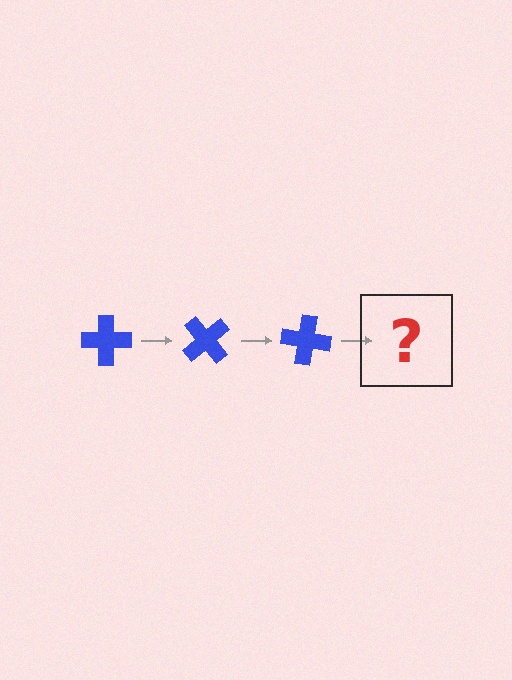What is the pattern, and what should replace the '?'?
The pattern is that the cross rotates 50 degrees each step. The '?' should be a blue cross rotated 150 degrees.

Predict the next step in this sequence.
The next step is a blue cross rotated 150 degrees.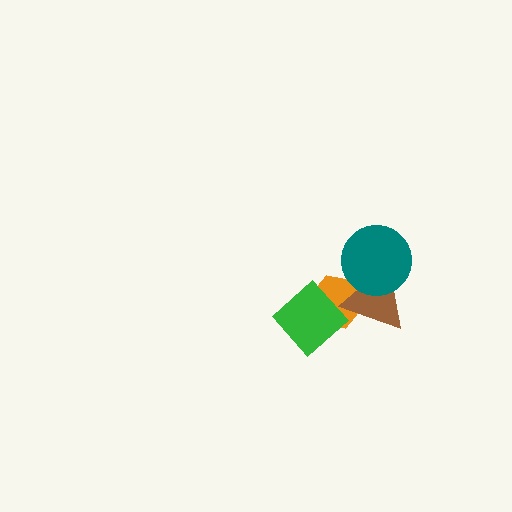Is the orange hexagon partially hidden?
Yes, it is partially covered by another shape.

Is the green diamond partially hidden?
No, no other shape covers it.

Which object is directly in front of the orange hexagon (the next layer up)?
The green diamond is directly in front of the orange hexagon.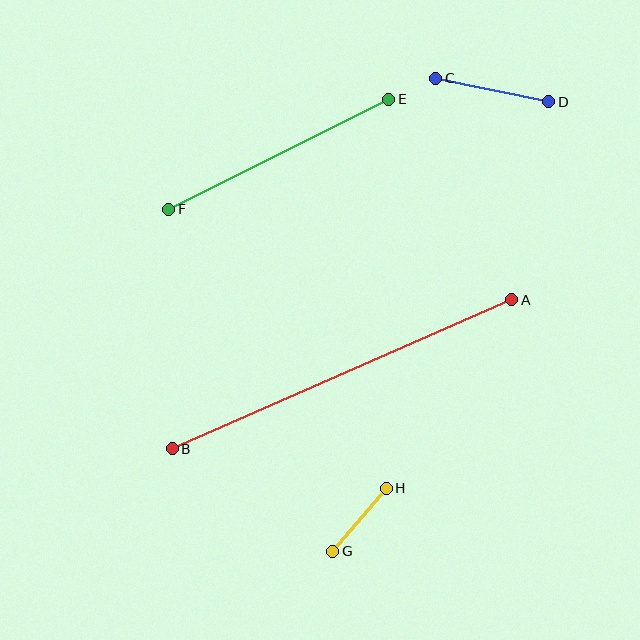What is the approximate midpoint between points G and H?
The midpoint is at approximately (360, 520) pixels.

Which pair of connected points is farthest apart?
Points A and B are farthest apart.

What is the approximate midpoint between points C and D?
The midpoint is at approximately (492, 90) pixels.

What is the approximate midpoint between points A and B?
The midpoint is at approximately (342, 374) pixels.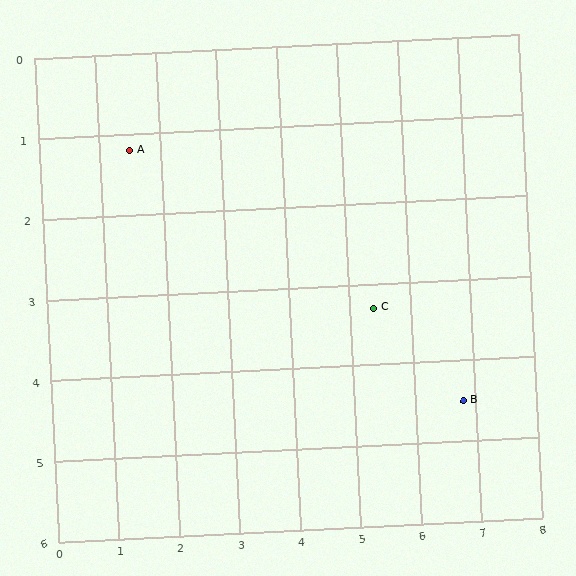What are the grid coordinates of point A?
Point A is at approximately (1.5, 1.2).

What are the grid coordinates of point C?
Point C is at approximately (5.4, 3.3).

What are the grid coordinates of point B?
Point B is at approximately (6.8, 4.5).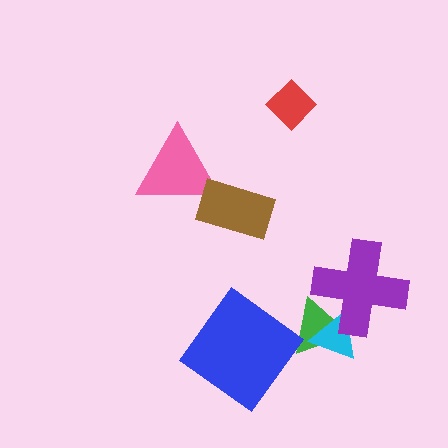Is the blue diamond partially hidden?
No, no other shape covers it.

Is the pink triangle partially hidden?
Yes, it is partially covered by another shape.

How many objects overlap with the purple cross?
2 objects overlap with the purple cross.